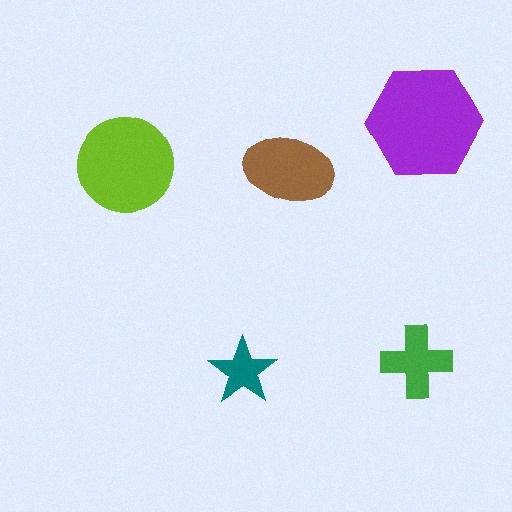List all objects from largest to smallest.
The purple hexagon, the lime circle, the brown ellipse, the green cross, the teal star.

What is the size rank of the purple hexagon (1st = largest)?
1st.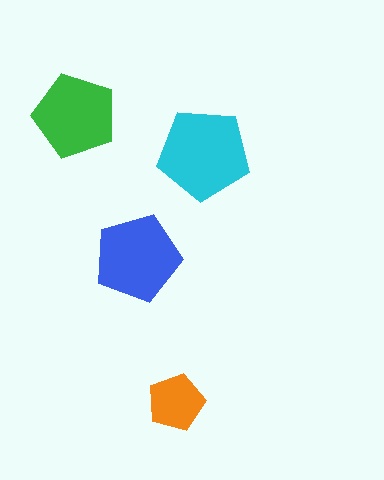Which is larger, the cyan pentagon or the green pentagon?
The cyan one.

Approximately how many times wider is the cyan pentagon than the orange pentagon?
About 1.5 times wider.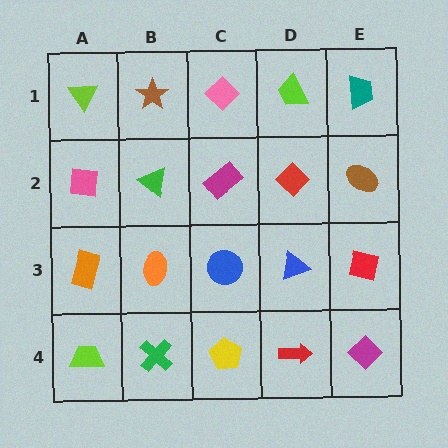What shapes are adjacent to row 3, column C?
A magenta rectangle (row 2, column C), a yellow pentagon (row 4, column C), an orange ellipse (row 3, column B), a blue triangle (row 3, column D).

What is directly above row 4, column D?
A blue triangle.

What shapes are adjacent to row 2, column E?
A teal trapezoid (row 1, column E), a red square (row 3, column E), a red diamond (row 2, column D).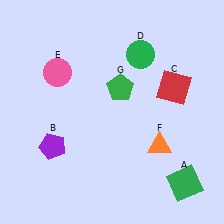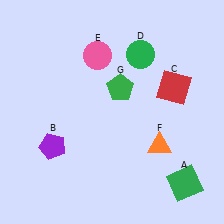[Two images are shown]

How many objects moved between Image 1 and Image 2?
1 object moved between the two images.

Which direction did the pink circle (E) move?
The pink circle (E) moved right.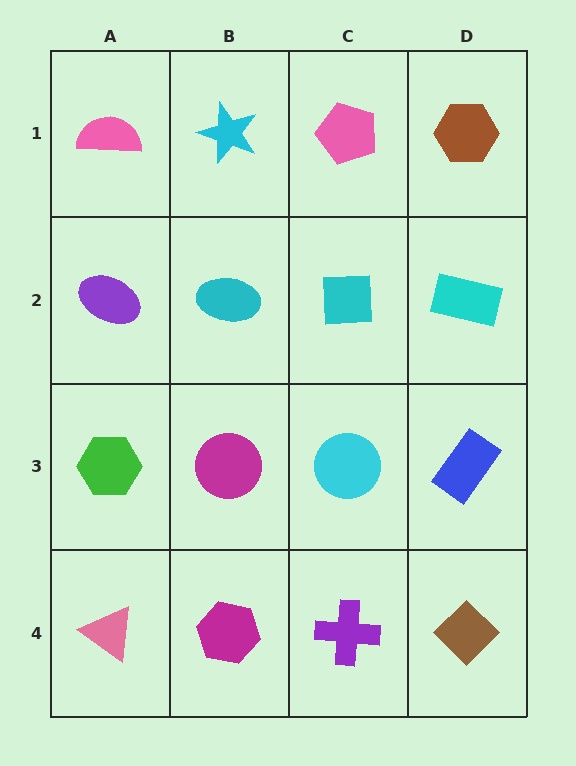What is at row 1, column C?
A pink pentagon.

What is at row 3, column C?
A cyan circle.